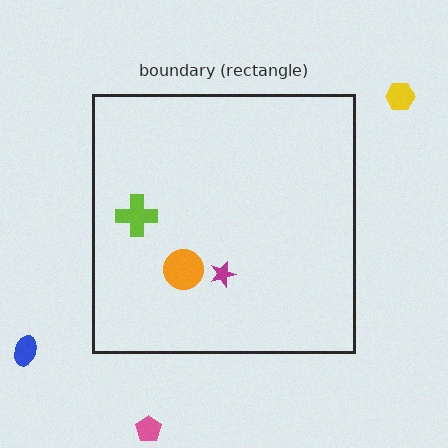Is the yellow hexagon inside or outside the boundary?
Outside.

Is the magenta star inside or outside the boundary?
Inside.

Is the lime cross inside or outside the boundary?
Inside.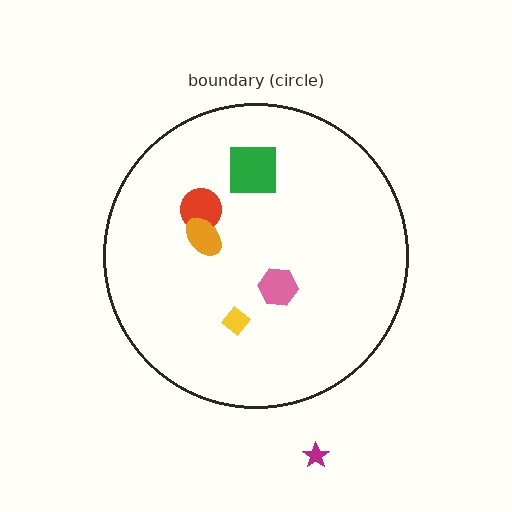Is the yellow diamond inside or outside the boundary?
Inside.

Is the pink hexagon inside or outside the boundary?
Inside.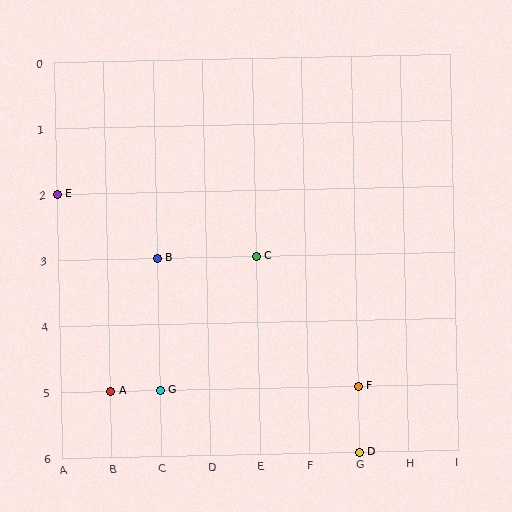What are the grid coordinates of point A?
Point A is at grid coordinates (B, 5).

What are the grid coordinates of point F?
Point F is at grid coordinates (G, 5).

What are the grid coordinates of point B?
Point B is at grid coordinates (C, 3).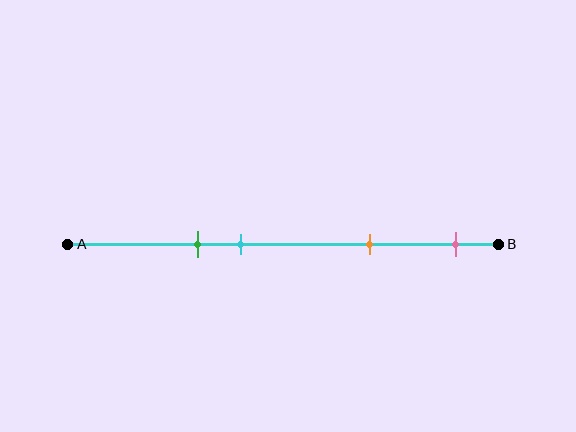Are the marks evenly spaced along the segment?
No, the marks are not evenly spaced.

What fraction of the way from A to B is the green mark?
The green mark is approximately 30% (0.3) of the way from A to B.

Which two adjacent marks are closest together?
The green and cyan marks are the closest adjacent pair.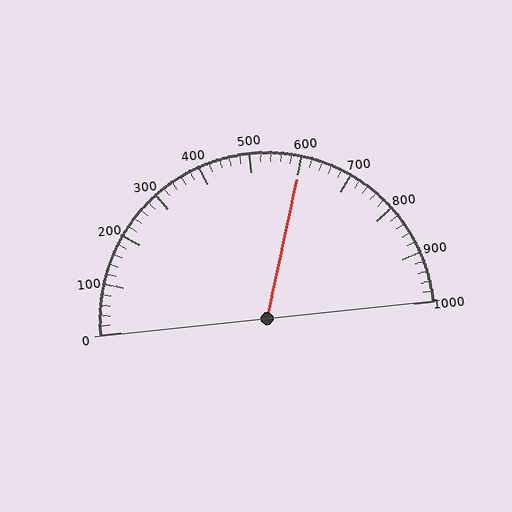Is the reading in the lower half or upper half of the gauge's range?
The reading is in the upper half of the range (0 to 1000).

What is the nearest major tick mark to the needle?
The nearest major tick mark is 600.